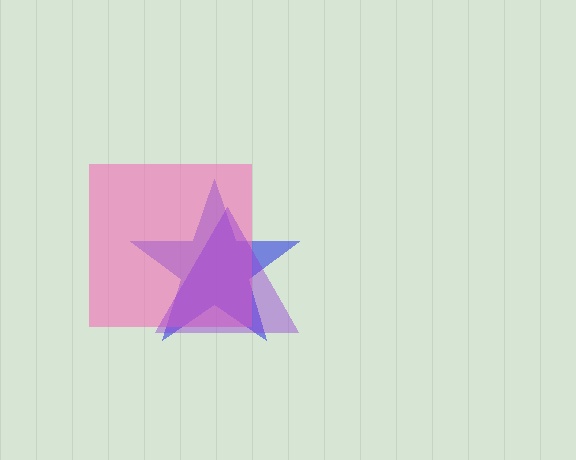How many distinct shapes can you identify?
There are 3 distinct shapes: a blue star, a pink square, a purple triangle.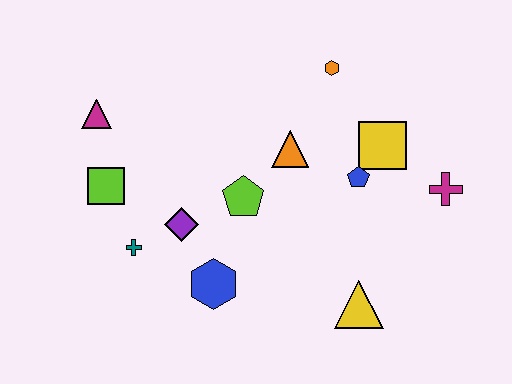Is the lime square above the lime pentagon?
Yes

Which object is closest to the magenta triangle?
The lime square is closest to the magenta triangle.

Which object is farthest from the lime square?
The magenta cross is farthest from the lime square.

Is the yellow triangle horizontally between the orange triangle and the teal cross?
No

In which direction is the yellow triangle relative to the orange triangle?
The yellow triangle is below the orange triangle.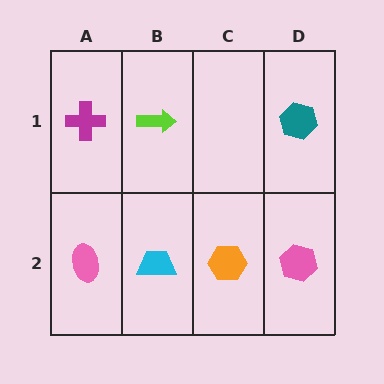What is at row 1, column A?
A magenta cross.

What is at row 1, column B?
A lime arrow.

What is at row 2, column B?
A cyan trapezoid.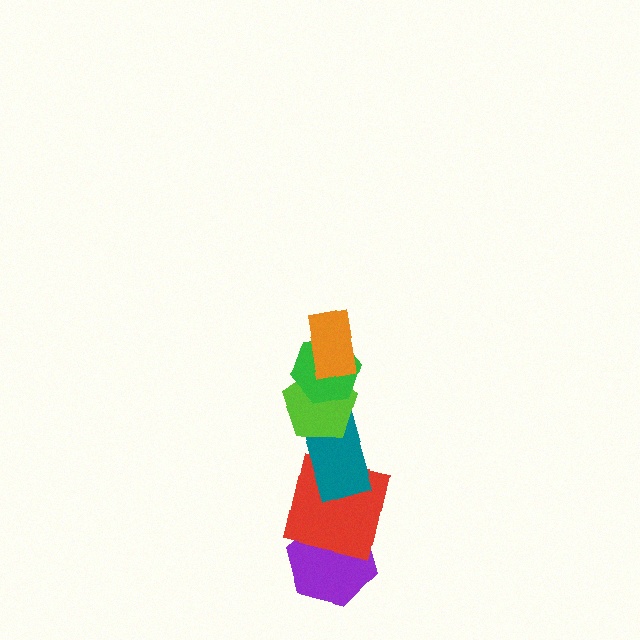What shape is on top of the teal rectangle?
The lime pentagon is on top of the teal rectangle.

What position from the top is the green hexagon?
The green hexagon is 2nd from the top.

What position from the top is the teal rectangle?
The teal rectangle is 4th from the top.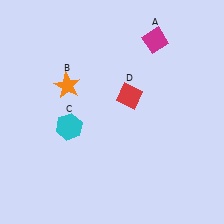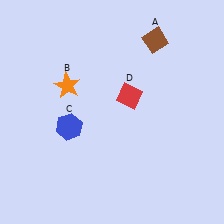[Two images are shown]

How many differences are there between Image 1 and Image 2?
There are 2 differences between the two images.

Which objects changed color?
A changed from magenta to brown. C changed from cyan to blue.